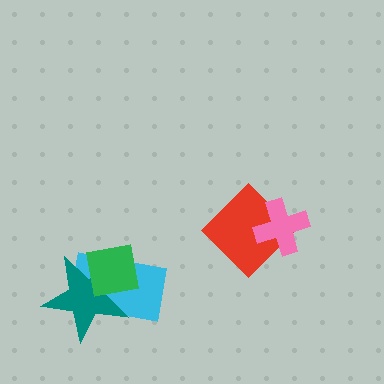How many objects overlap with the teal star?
2 objects overlap with the teal star.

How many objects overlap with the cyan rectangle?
2 objects overlap with the cyan rectangle.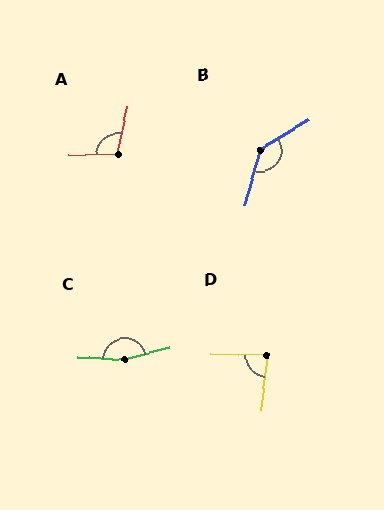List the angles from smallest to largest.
D (85°), A (103°), B (137°), C (162°).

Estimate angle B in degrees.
Approximately 137 degrees.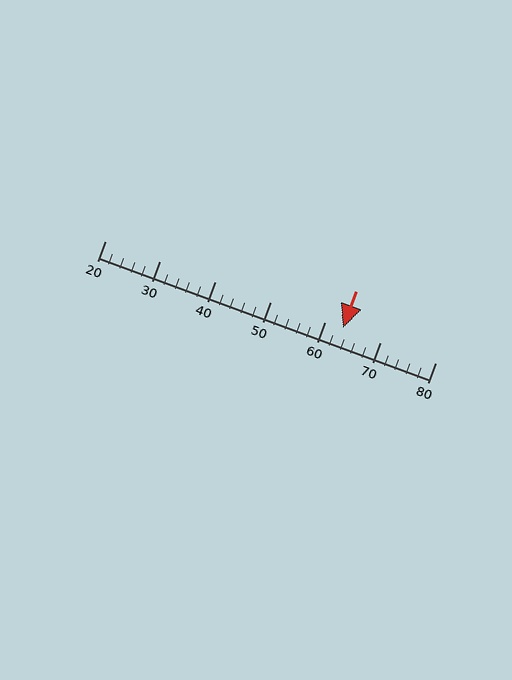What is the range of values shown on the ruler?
The ruler shows values from 20 to 80.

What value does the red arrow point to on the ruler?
The red arrow points to approximately 63.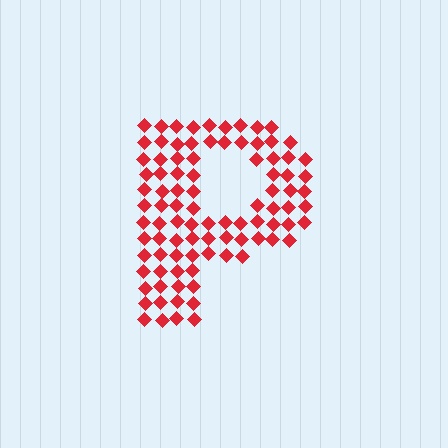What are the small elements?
The small elements are diamonds.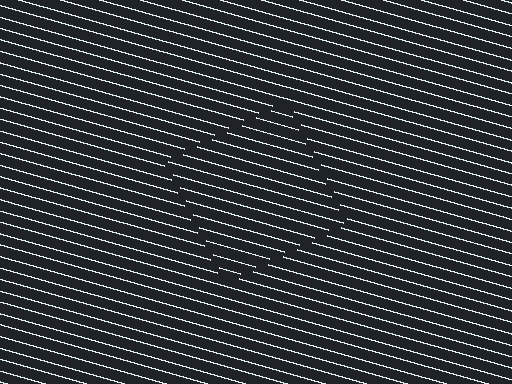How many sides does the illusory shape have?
4 sides — the line-ends trace a square.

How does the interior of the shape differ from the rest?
The interior of the shape contains the same grating, shifted by half a period — the contour is defined by the phase discontinuity where line-ends from the inner and outer gratings abut.